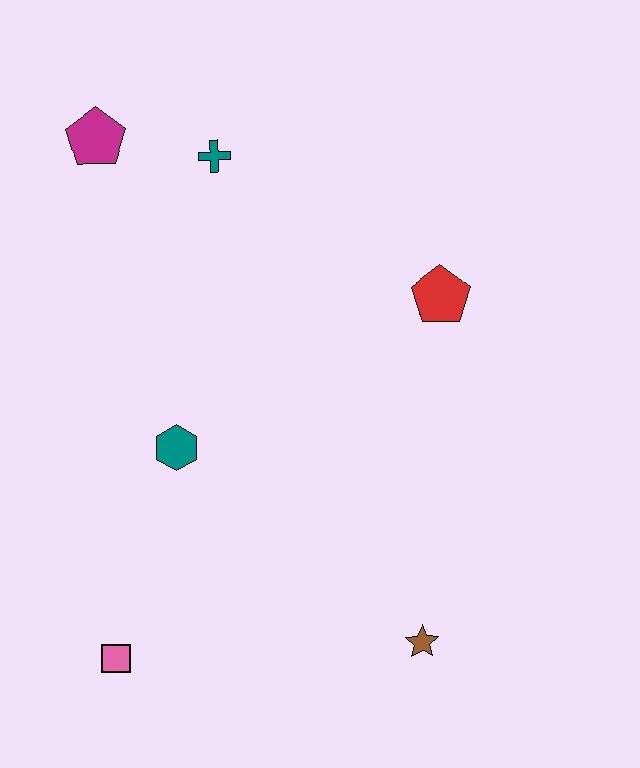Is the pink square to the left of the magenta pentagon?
No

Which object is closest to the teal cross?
The magenta pentagon is closest to the teal cross.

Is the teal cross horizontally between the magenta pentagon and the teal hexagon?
No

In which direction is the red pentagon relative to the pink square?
The red pentagon is above the pink square.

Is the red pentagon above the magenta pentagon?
No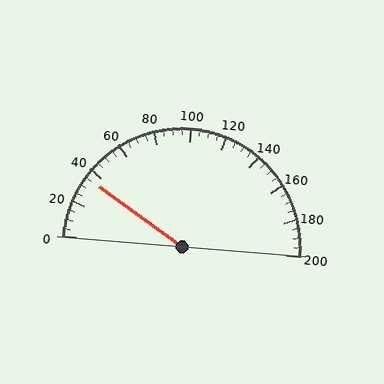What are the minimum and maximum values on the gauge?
The gauge ranges from 0 to 200.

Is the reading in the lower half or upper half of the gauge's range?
The reading is in the lower half of the range (0 to 200).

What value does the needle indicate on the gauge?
The needle indicates approximately 35.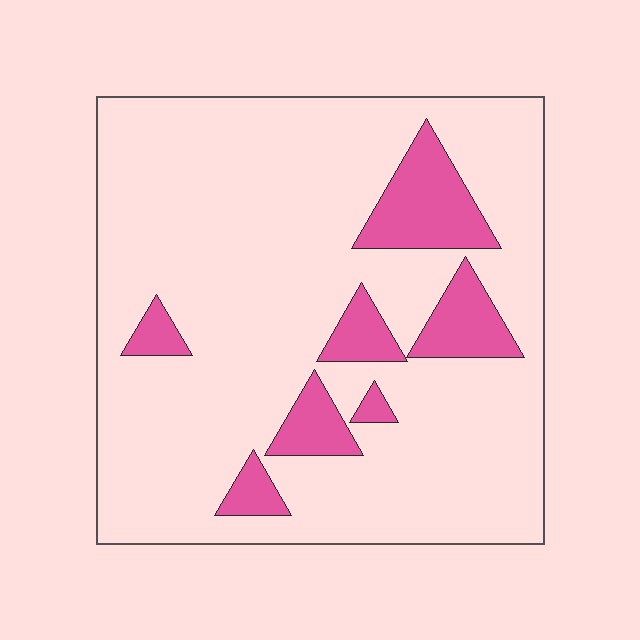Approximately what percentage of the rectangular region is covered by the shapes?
Approximately 15%.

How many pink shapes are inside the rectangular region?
7.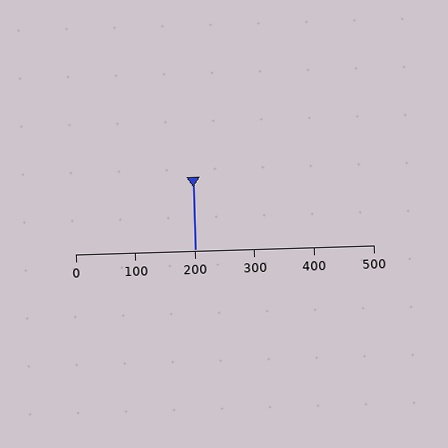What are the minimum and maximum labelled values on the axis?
The axis runs from 0 to 500.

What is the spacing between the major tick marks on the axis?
The major ticks are spaced 100 apart.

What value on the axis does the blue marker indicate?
The marker indicates approximately 200.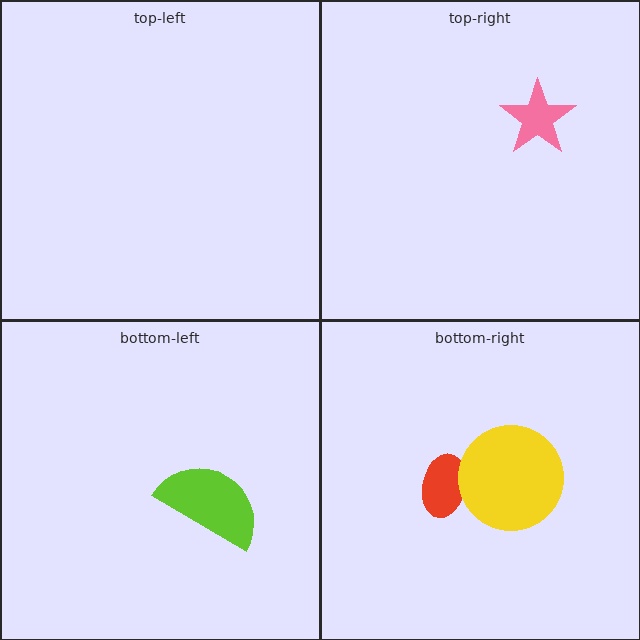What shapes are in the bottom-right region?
The red ellipse, the yellow circle.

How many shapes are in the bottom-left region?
1.